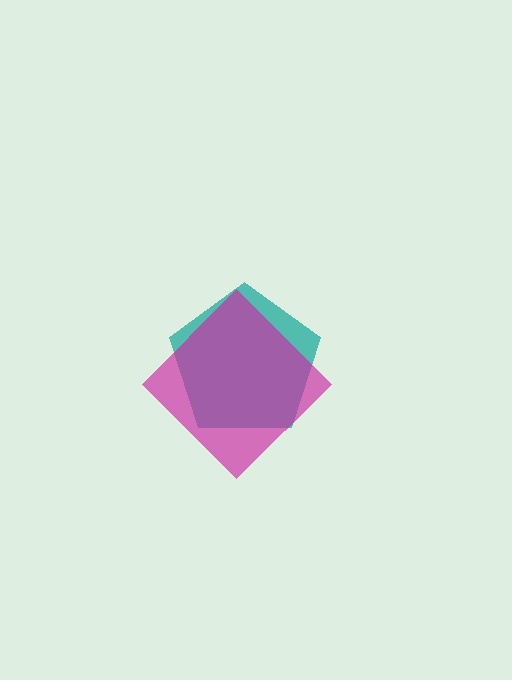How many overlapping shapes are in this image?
There are 2 overlapping shapes in the image.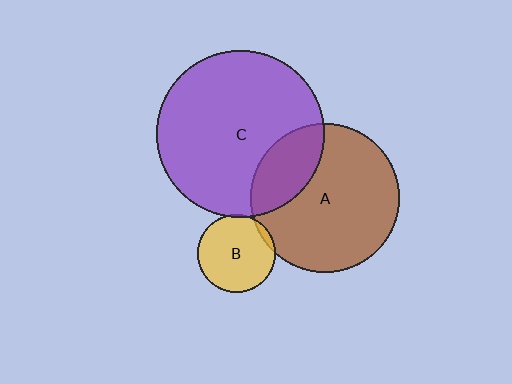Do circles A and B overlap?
Yes.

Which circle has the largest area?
Circle C (purple).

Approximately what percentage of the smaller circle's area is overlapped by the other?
Approximately 5%.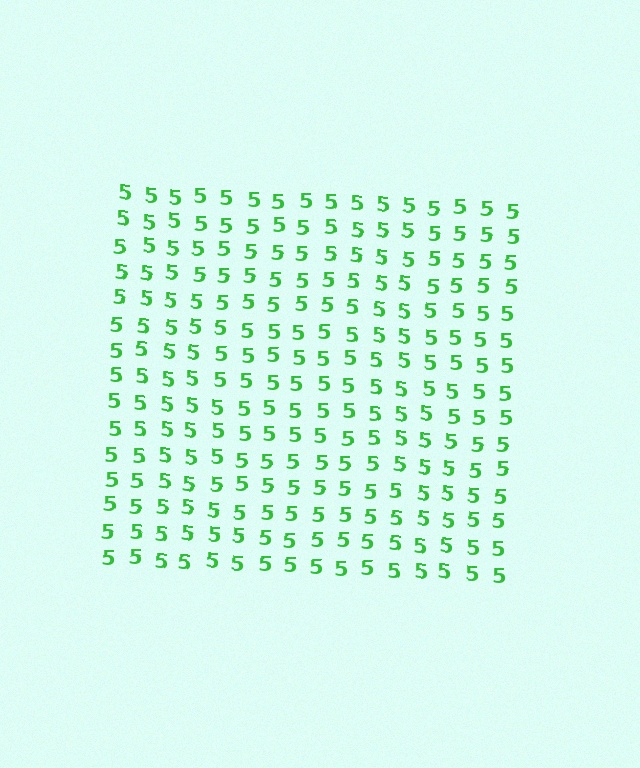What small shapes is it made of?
It is made of small digit 5's.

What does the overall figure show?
The overall figure shows a square.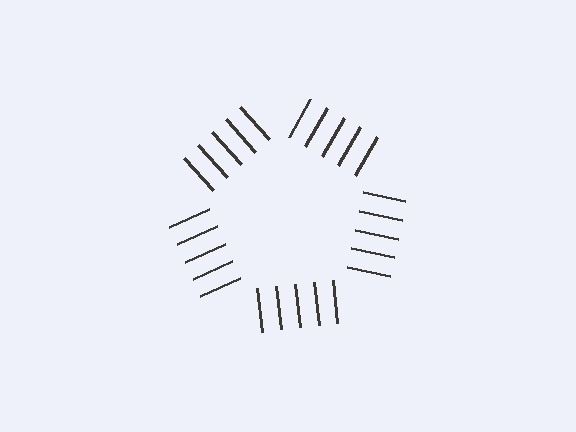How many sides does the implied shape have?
5 sides — the line-ends trace a pentagon.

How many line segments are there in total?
25 — 5 along each of the 5 edges.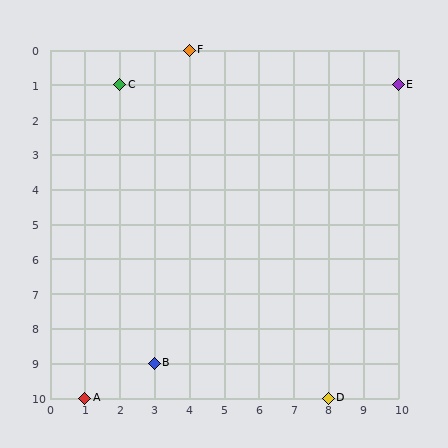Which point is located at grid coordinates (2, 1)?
Point C is at (2, 1).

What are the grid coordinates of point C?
Point C is at grid coordinates (2, 1).